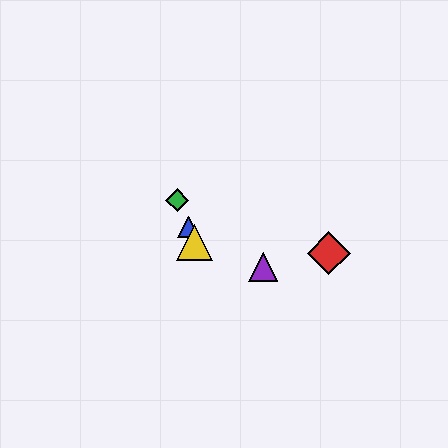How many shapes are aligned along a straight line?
3 shapes (the blue triangle, the green diamond, the yellow triangle) are aligned along a straight line.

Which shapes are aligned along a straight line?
The blue triangle, the green diamond, the yellow triangle are aligned along a straight line.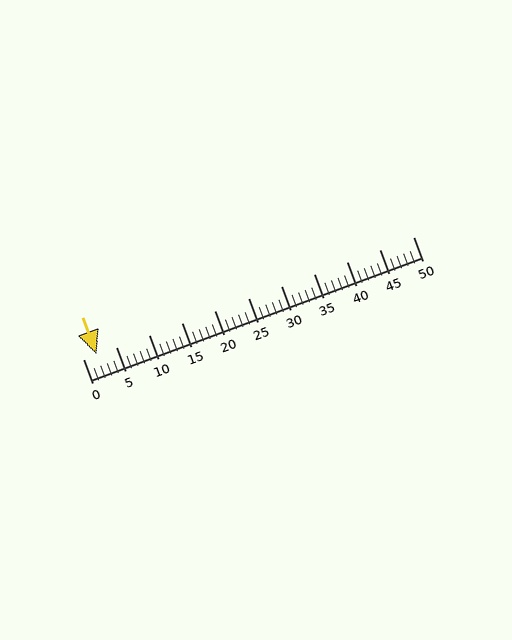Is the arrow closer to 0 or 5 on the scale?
The arrow is closer to 0.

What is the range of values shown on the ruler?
The ruler shows values from 0 to 50.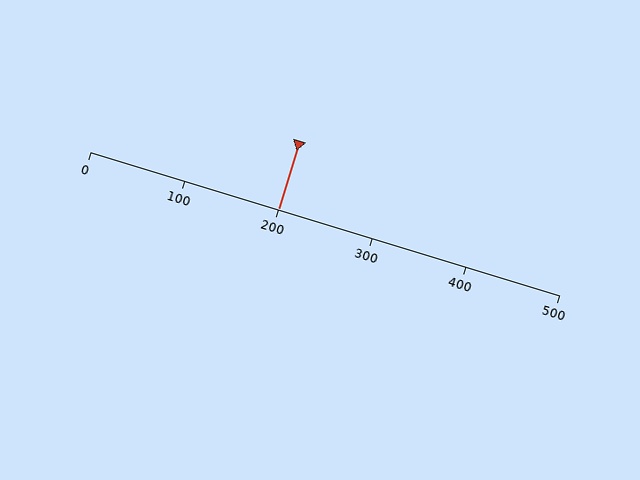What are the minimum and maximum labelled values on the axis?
The axis runs from 0 to 500.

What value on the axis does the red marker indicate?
The marker indicates approximately 200.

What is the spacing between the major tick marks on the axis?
The major ticks are spaced 100 apart.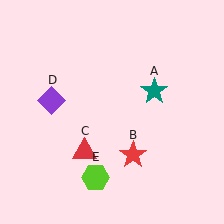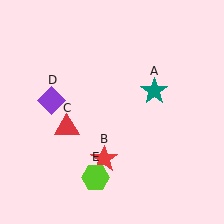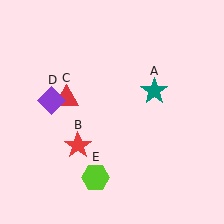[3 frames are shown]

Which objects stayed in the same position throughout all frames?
Teal star (object A) and purple diamond (object D) and lime hexagon (object E) remained stationary.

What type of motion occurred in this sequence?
The red star (object B), red triangle (object C) rotated clockwise around the center of the scene.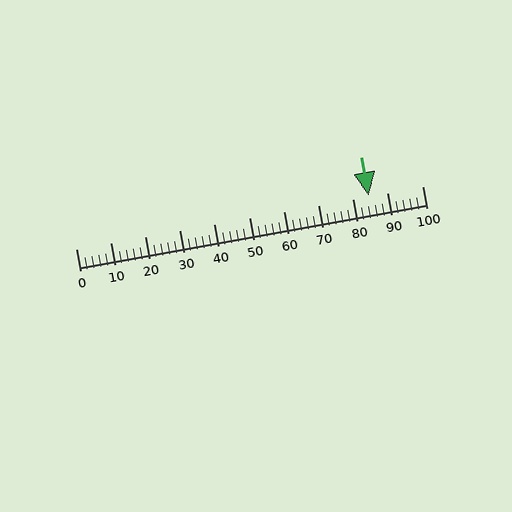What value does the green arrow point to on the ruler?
The green arrow points to approximately 85.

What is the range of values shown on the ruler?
The ruler shows values from 0 to 100.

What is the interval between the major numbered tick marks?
The major tick marks are spaced 10 units apart.